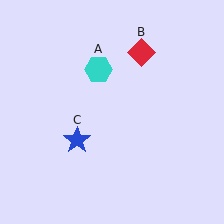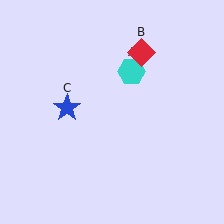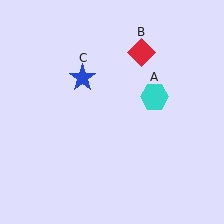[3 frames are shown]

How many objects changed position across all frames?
2 objects changed position: cyan hexagon (object A), blue star (object C).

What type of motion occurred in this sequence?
The cyan hexagon (object A), blue star (object C) rotated clockwise around the center of the scene.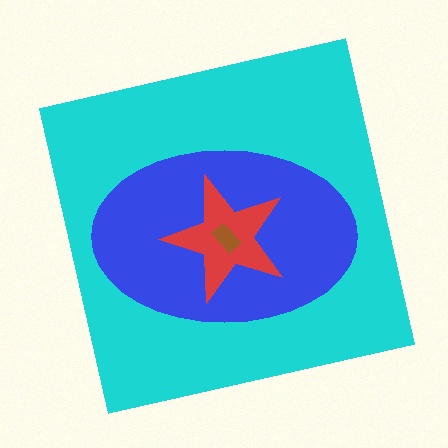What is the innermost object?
The brown rectangle.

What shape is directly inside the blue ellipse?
The red star.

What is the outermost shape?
The cyan square.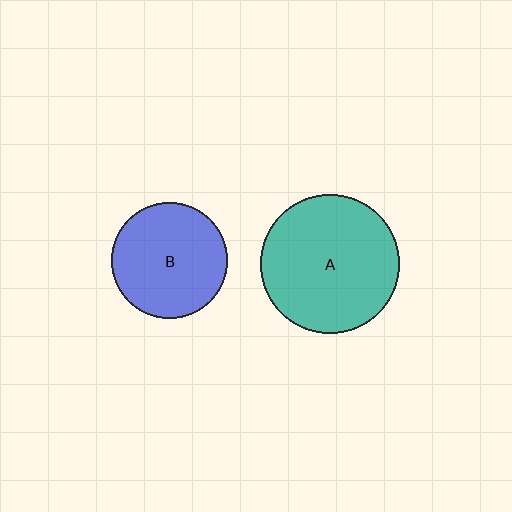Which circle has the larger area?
Circle A (teal).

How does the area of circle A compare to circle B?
Approximately 1.4 times.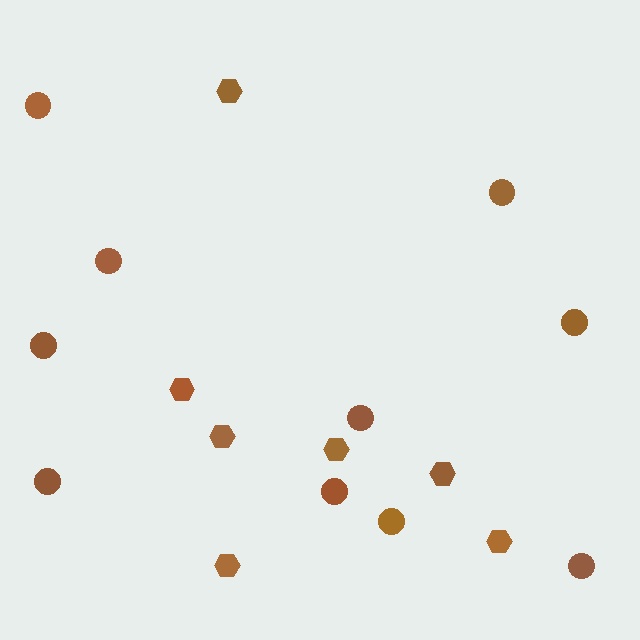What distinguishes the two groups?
There are 2 groups: one group of circles (10) and one group of hexagons (7).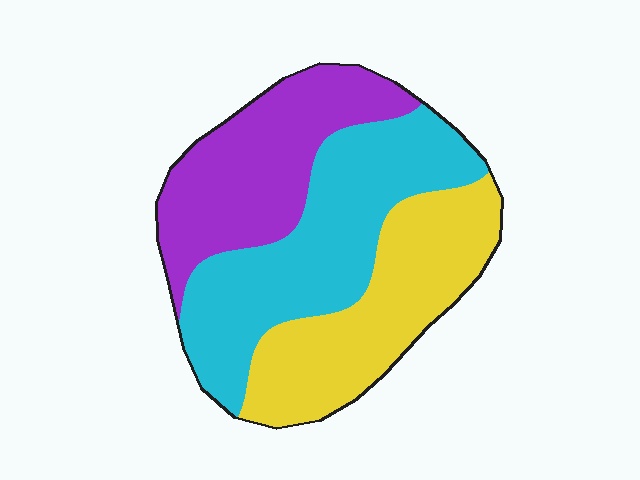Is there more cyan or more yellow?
Cyan.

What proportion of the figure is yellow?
Yellow takes up about one third (1/3) of the figure.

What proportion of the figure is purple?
Purple covers around 30% of the figure.